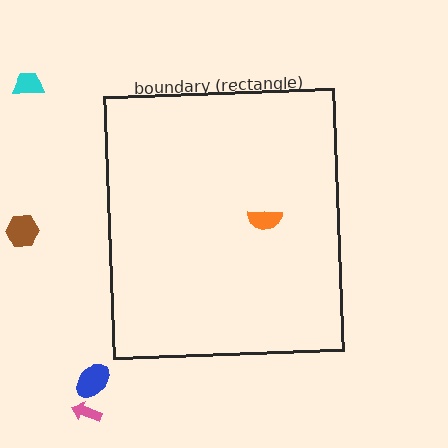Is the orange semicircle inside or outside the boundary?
Inside.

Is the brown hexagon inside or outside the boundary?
Outside.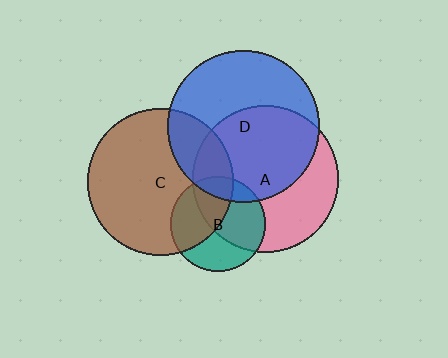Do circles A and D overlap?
Yes.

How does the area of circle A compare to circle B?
Approximately 2.4 times.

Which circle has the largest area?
Circle D (blue).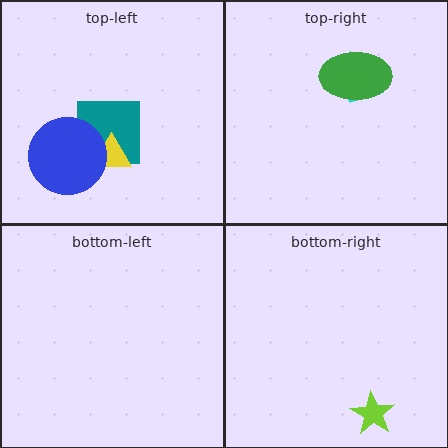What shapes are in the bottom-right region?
The lime star.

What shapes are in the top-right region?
The cyan trapezoid, the green ellipse.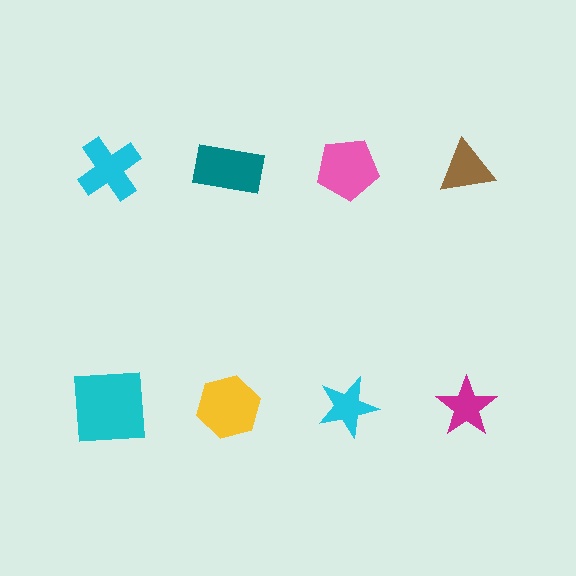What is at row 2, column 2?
A yellow hexagon.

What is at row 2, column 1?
A cyan square.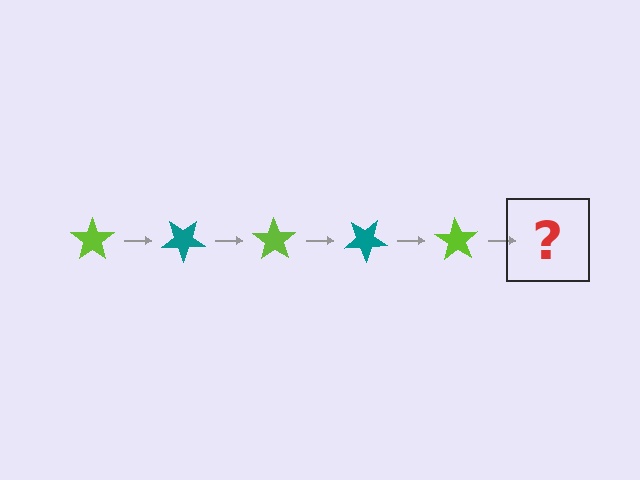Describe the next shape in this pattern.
It should be a teal star, rotated 175 degrees from the start.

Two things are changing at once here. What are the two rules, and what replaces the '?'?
The two rules are that it rotates 35 degrees each step and the color cycles through lime and teal. The '?' should be a teal star, rotated 175 degrees from the start.